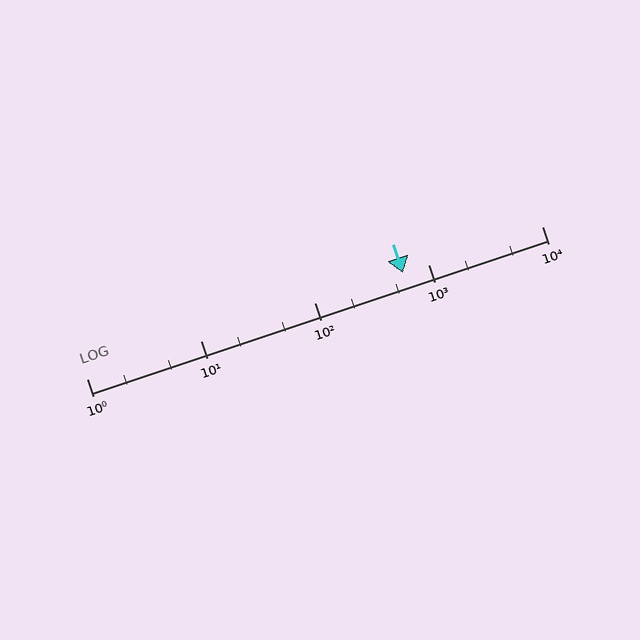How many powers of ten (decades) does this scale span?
The scale spans 4 decades, from 1 to 10000.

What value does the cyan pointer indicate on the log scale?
The pointer indicates approximately 600.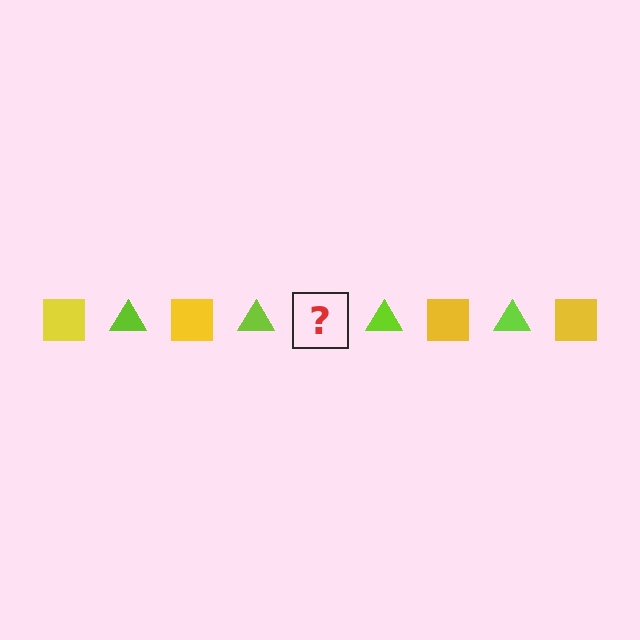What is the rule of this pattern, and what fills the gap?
The rule is that the pattern alternates between yellow square and lime triangle. The gap should be filled with a yellow square.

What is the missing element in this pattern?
The missing element is a yellow square.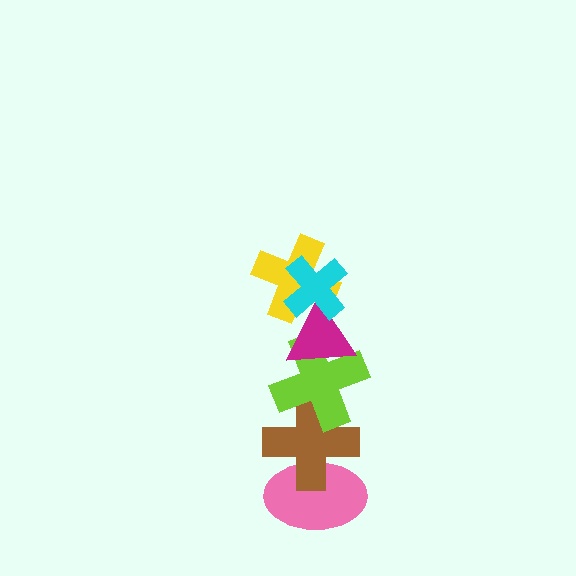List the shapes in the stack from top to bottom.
From top to bottom: the cyan cross, the yellow cross, the magenta triangle, the lime cross, the brown cross, the pink ellipse.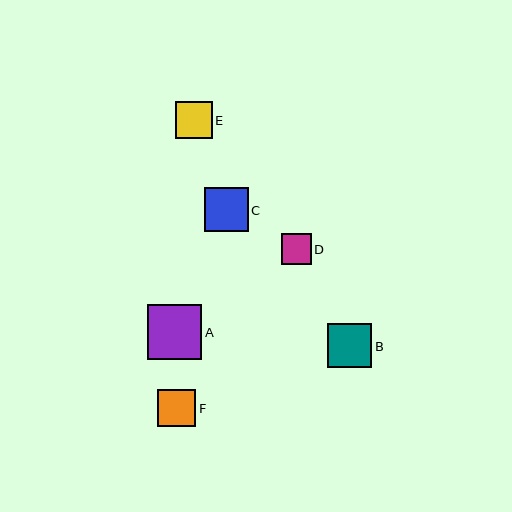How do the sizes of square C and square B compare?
Square C and square B are approximately the same size.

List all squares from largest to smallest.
From largest to smallest: A, C, B, F, E, D.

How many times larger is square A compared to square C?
Square A is approximately 1.2 times the size of square C.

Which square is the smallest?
Square D is the smallest with a size of approximately 30 pixels.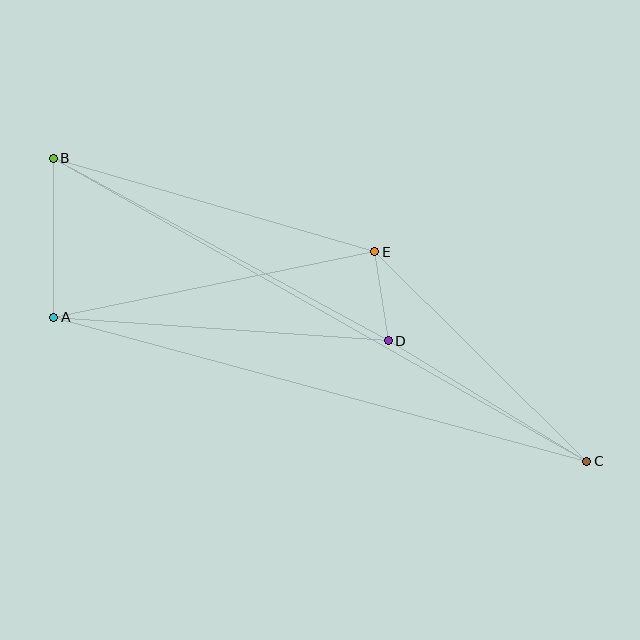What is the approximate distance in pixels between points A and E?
The distance between A and E is approximately 328 pixels.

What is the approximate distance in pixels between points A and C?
The distance between A and C is approximately 552 pixels.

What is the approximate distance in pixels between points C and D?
The distance between C and D is approximately 232 pixels.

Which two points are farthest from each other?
Points B and C are farthest from each other.